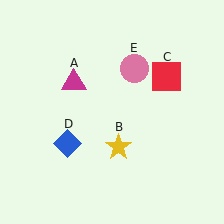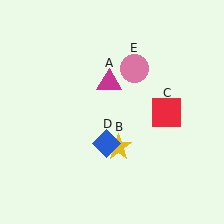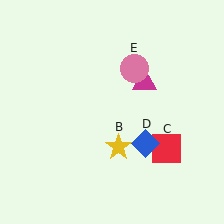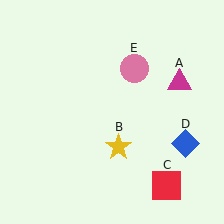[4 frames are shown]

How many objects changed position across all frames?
3 objects changed position: magenta triangle (object A), red square (object C), blue diamond (object D).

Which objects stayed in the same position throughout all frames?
Yellow star (object B) and pink circle (object E) remained stationary.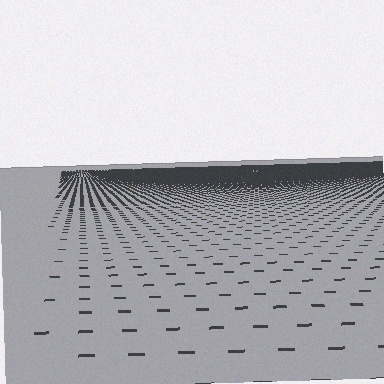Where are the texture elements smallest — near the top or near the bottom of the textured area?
Near the top.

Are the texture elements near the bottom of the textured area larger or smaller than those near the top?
Larger. Near the bottom, elements are closer to the viewer and appear at a bigger on-screen size.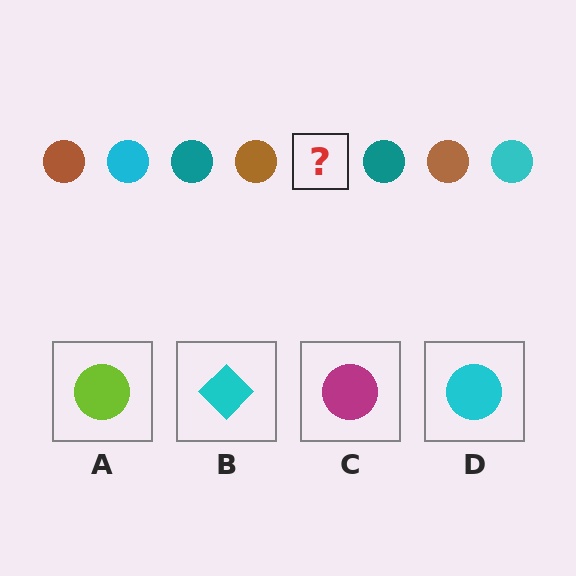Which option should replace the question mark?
Option D.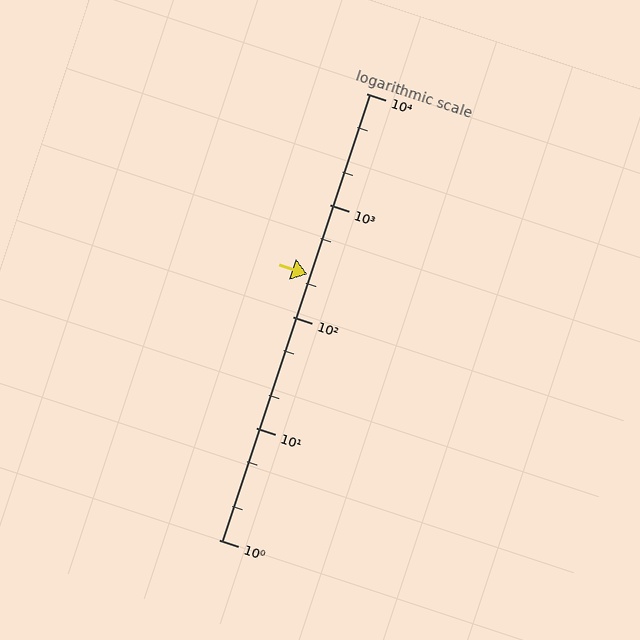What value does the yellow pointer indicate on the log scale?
The pointer indicates approximately 240.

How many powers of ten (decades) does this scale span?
The scale spans 4 decades, from 1 to 10000.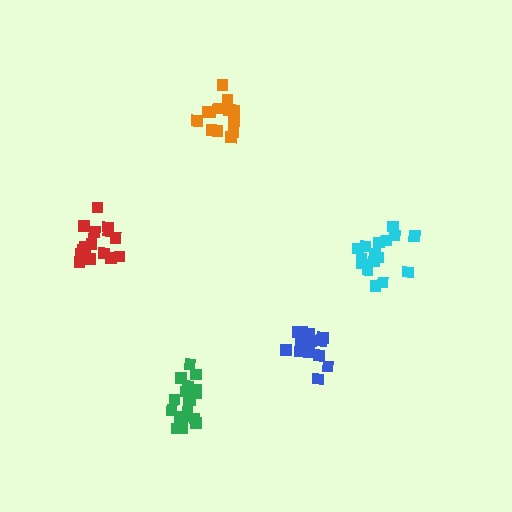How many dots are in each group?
Group 1: 16 dots, Group 2: 16 dots, Group 3: 16 dots, Group 4: 15 dots, Group 5: 19 dots (82 total).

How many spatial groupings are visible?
There are 5 spatial groupings.